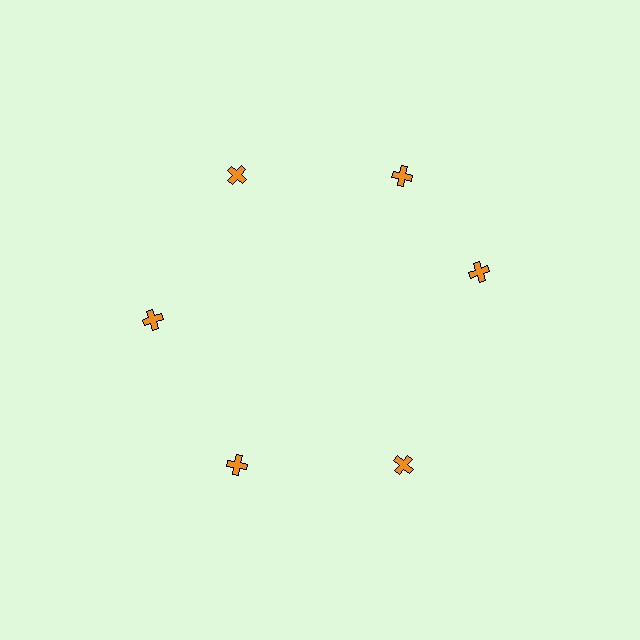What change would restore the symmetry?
The symmetry would be restored by rotating it back into even spacing with its neighbors so that all 6 crosses sit at equal angles and equal distance from the center.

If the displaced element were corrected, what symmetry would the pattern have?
It would have 6-fold rotational symmetry — the pattern would map onto itself every 60 degrees.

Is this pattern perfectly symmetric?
No. The 6 orange crosses are arranged in a ring, but one element near the 3 o'clock position is rotated out of alignment along the ring, breaking the 6-fold rotational symmetry.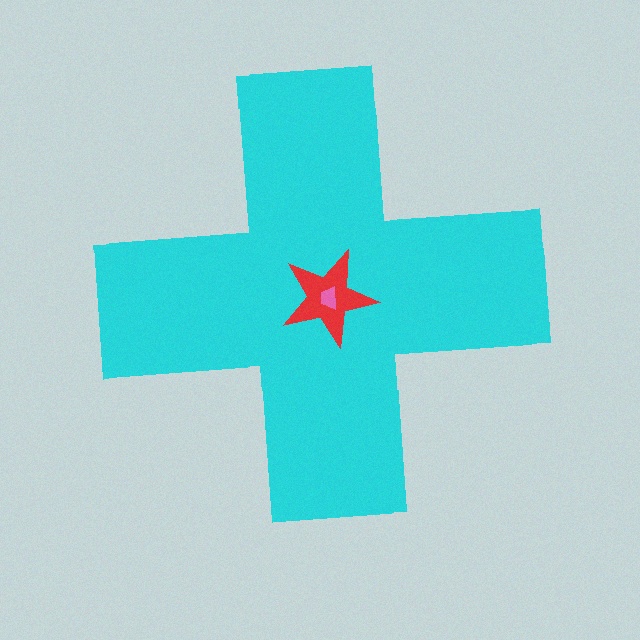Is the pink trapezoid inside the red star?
Yes.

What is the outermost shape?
The cyan cross.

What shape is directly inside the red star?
The pink trapezoid.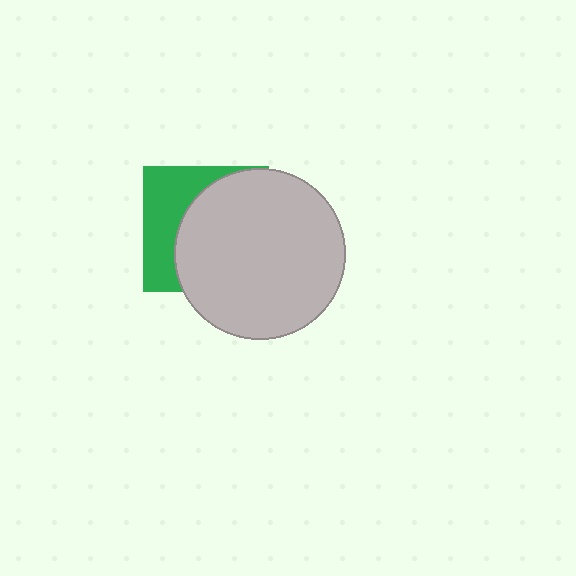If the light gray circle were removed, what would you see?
You would see the complete green square.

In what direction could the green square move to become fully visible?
The green square could move left. That would shift it out from behind the light gray circle entirely.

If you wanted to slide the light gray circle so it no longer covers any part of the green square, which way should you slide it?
Slide it right — that is the most direct way to separate the two shapes.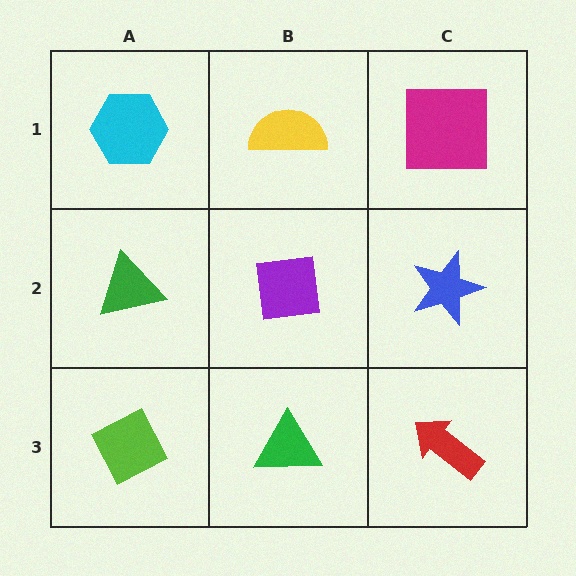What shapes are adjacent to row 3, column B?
A purple square (row 2, column B), a lime diamond (row 3, column A), a red arrow (row 3, column C).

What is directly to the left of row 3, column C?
A green triangle.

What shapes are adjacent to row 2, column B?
A yellow semicircle (row 1, column B), a green triangle (row 3, column B), a green triangle (row 2, column A), a blue star (row 2, column C).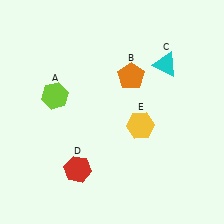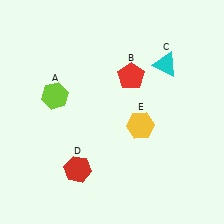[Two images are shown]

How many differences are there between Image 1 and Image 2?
There is 1 difference between the two images.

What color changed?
The pentagon (B) changed from orange in Image 1 to red in Image 2.